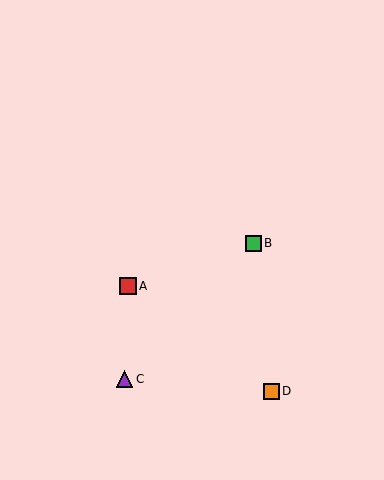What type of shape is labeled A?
Shape A is a red square.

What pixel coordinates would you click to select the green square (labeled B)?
Click at (253, 243) to select the green square B.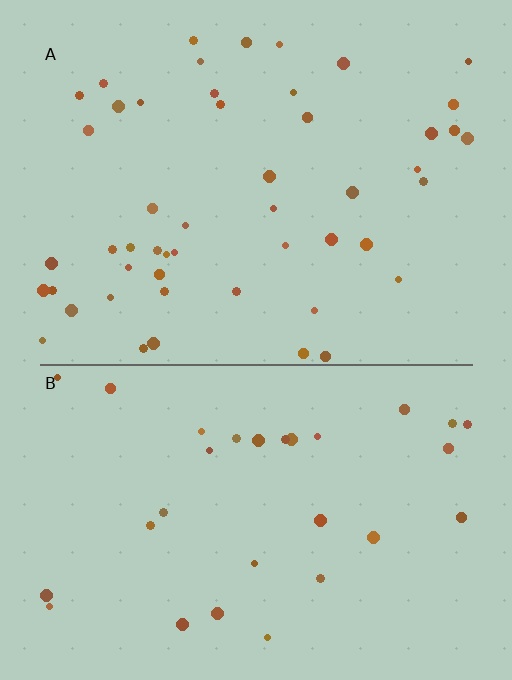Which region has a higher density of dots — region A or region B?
A (the top).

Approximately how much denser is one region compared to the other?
Approximately 1.7× — region A over region B.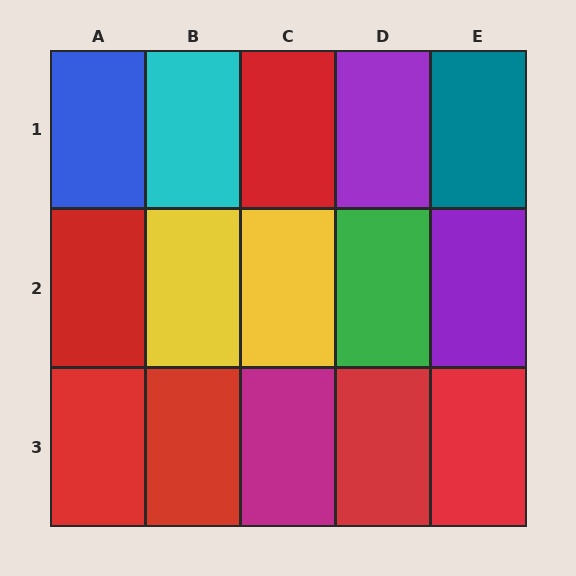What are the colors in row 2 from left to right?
Red, yellow, yellow, green, purple.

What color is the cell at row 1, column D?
Purple.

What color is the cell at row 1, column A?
Blue.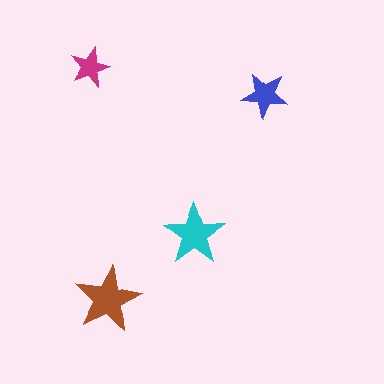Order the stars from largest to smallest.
the brown one, the cyan one, the blue one, the magenta one.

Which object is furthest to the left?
The magenta star is leftmost.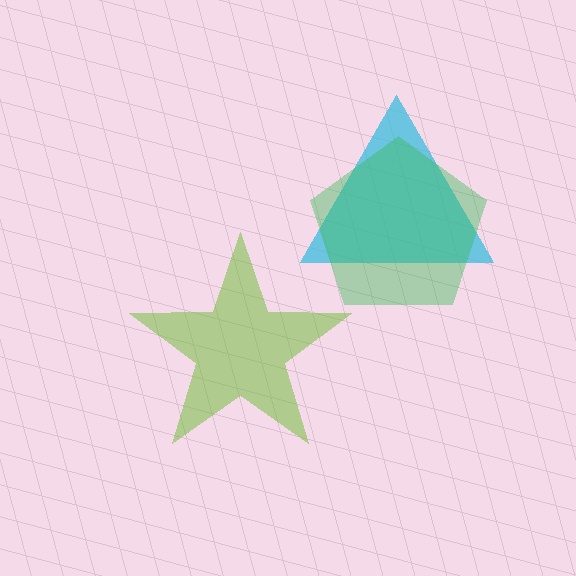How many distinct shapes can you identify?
There are 3 distinct shapes: a lime star, a cyan triangle, a green pentagon.